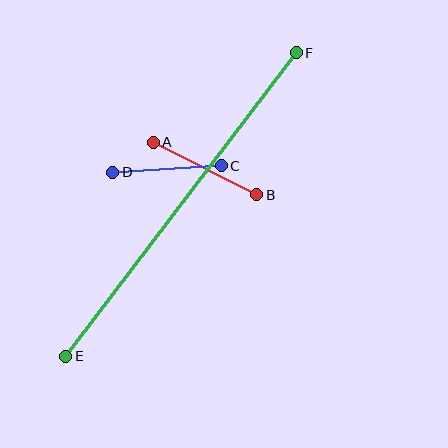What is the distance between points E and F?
The distance is approximately 381 pixels.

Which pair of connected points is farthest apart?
Points E and F are farthest apart.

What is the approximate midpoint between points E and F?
The midpoint is at approximately (181, 205) pixels.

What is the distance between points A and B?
The distance is approximately 116 pixels.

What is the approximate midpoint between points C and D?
The midpoint is at approximately (167, 169) pixels.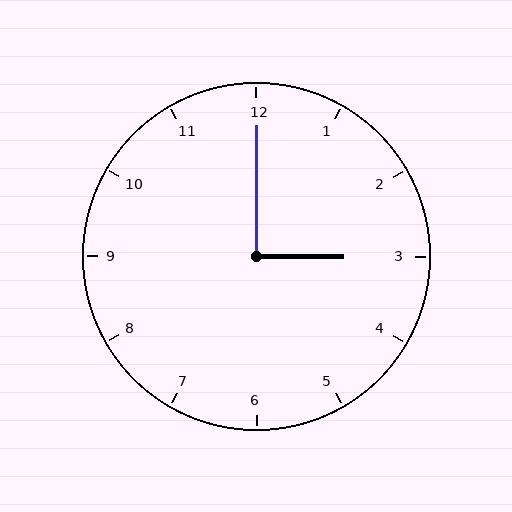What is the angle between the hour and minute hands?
Approximately 90 degrees.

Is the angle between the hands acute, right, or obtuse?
It is right.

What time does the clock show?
3:00.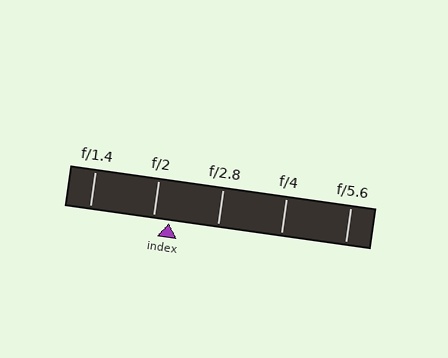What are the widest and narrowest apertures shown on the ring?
The widest aperture shown is f/1.4 and the narrowest is f/5.6.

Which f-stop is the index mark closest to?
The index mark is closest to f/2.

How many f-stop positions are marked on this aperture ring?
There are 5 f-stop positions marked.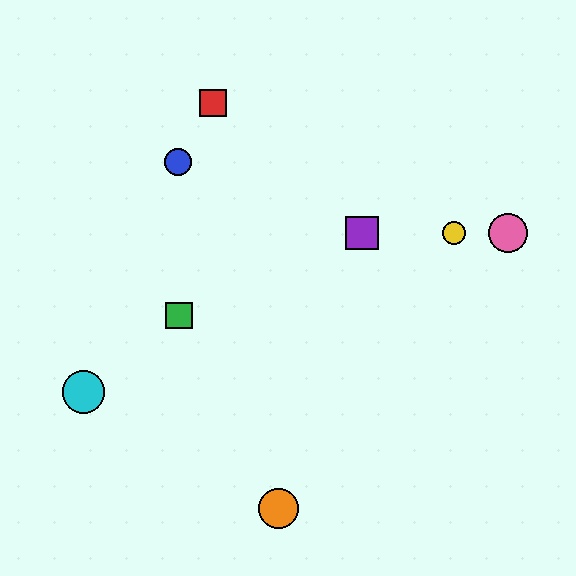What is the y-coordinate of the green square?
The green square is at y≈316.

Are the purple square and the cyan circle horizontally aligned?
No, the purple square is at y≈233 and the cyan circle is at y≈392.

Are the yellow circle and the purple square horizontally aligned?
Yes, both are at y≈233.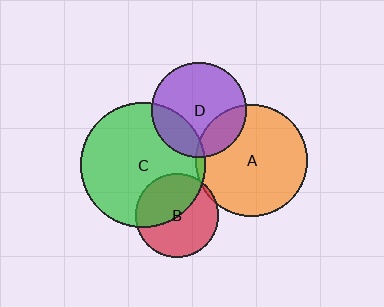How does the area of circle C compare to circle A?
Approximately 1.3 times.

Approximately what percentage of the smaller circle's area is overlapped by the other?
Approximately 5%.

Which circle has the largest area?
Circle C (green).